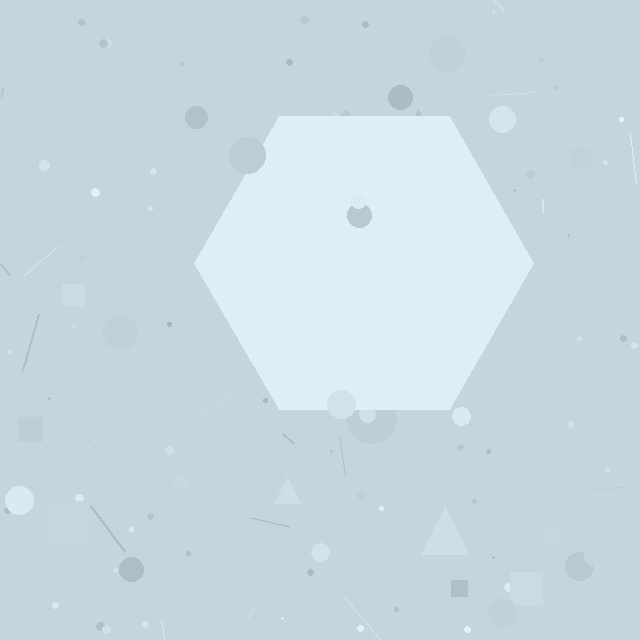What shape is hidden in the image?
A hexagon is hidden in the image.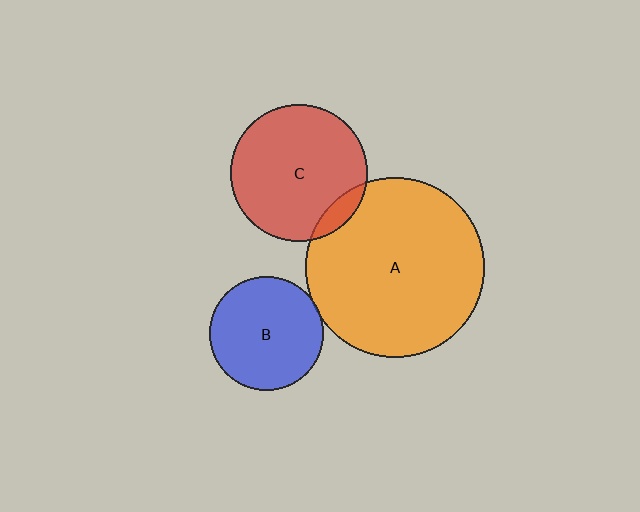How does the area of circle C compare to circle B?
Approximately 1.5 times.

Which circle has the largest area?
Circle A (orange).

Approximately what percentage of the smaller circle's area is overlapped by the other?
Approximately 5%.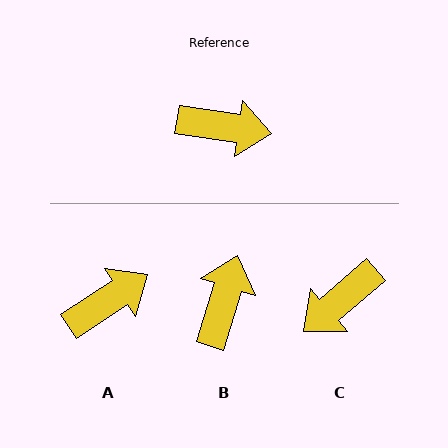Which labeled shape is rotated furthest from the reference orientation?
C, about 131 degrees away.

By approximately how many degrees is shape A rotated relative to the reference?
Approximately 41 degrees counter-clockwise.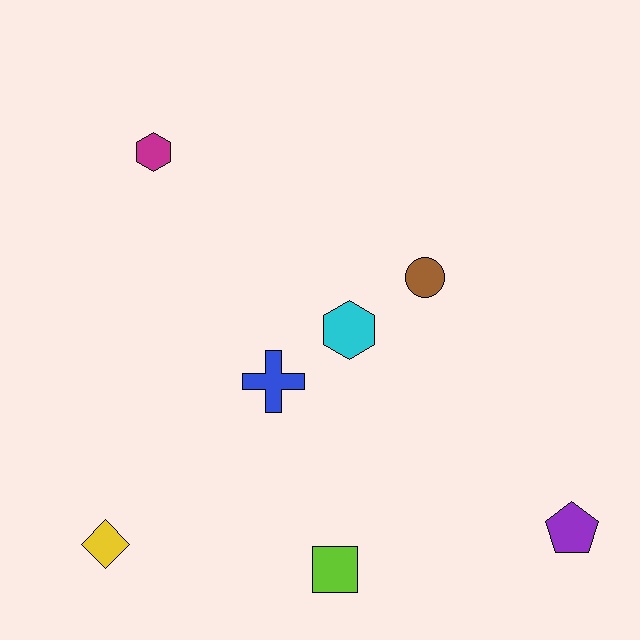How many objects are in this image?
There are 7 objects.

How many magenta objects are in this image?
There is 1 magenta object.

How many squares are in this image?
There is 1 square.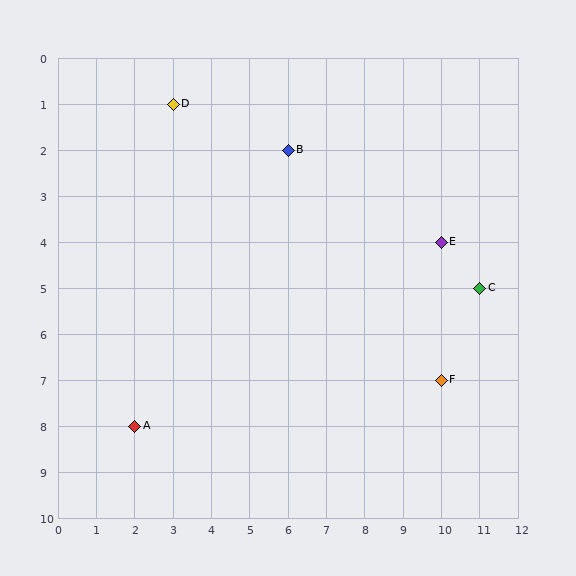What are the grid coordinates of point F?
Point F is at grid coordinates (10, 7).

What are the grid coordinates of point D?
Point D is at grid coordinates (3, 1).